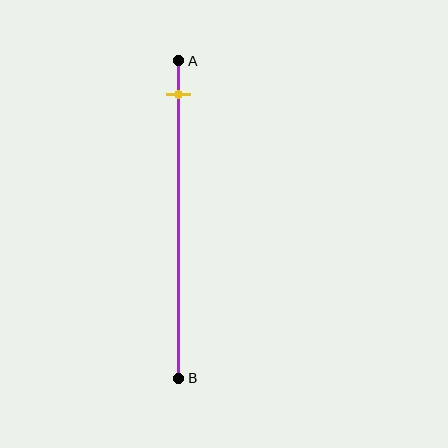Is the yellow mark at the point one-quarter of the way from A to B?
No, the mark is at about 10% from A, not at the 25% one-quarter point.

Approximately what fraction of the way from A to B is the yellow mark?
The yellow mark is approximately 10% of the way from A to B.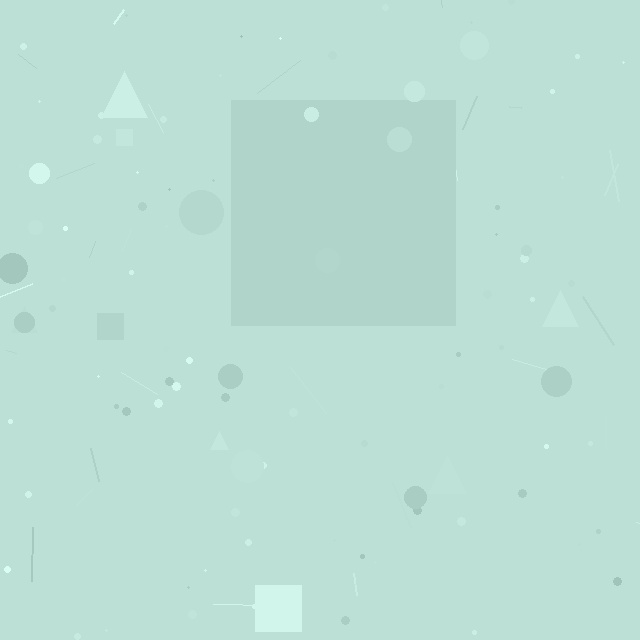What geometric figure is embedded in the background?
A square is embedded in the background.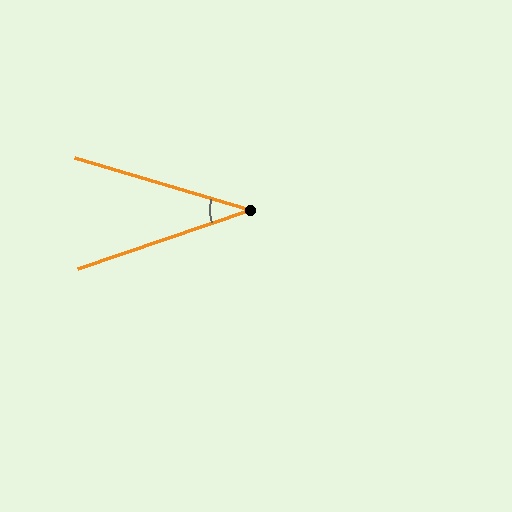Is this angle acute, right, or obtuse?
It is acute.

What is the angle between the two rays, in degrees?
Approximately 35 degrees.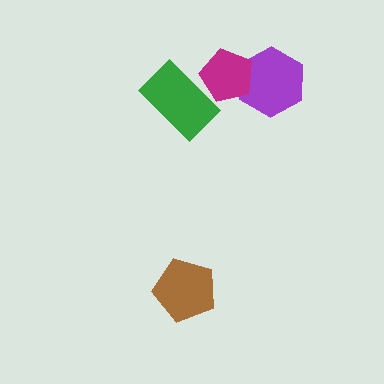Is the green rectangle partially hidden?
No, no other shape covers it.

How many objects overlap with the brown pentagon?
0 objects overlap with the brown pentagon.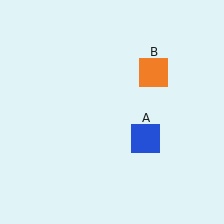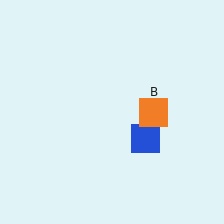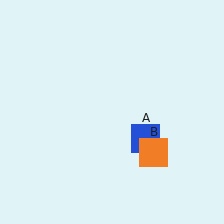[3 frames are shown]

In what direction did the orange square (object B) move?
The orange square (object B) moved down.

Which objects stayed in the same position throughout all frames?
Blue square (object A) remained stationary.